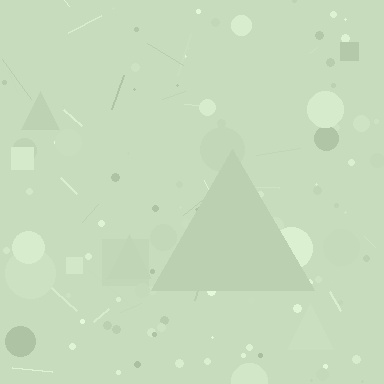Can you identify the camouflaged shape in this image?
The camouflaged shape is a triangle.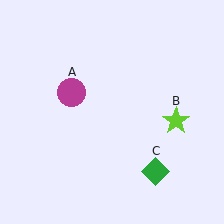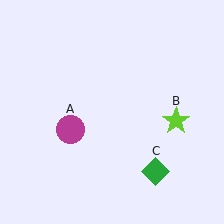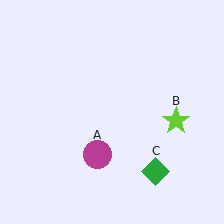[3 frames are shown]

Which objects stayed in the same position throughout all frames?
Lime star (object B) and green diamond (object C) remained stationary.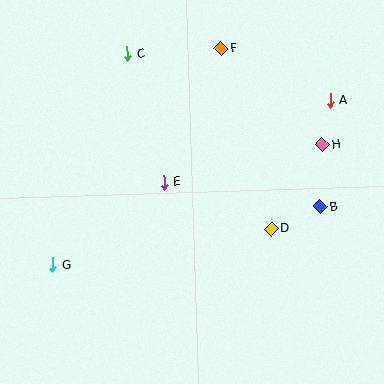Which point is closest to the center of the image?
Point E at (164, 182) is closest to the center.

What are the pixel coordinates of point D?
Point D is at (272, 229).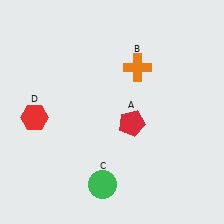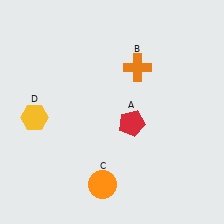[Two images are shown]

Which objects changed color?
C changed from green to orange. D changed from red to yellow.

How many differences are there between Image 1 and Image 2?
There are 2 differences between the two images.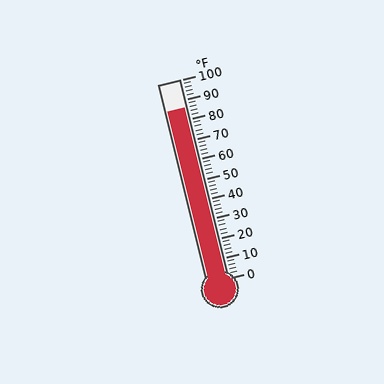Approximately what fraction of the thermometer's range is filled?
The thermometer is filled to approximately 85% of its range.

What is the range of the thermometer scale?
The thermometer scale ranges from 0°F to 100°F.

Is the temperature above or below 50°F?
The temperature is above 50°F.